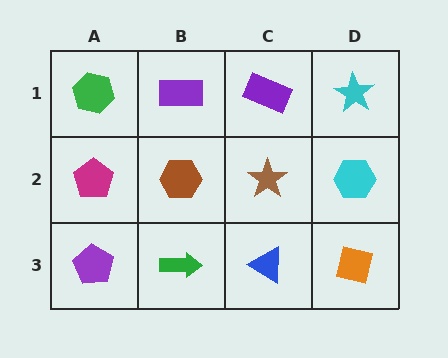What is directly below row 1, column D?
A cyan hexagon.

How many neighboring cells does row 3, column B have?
3.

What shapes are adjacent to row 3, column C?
A brown star (row 2, column C), a green arrow (row 3, column B), an orange square (row 3, column D).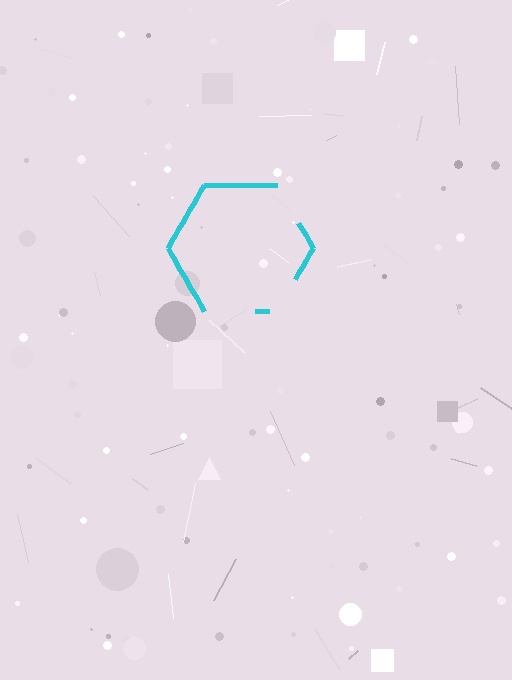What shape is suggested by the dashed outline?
The dashed outline suggests a hexagon.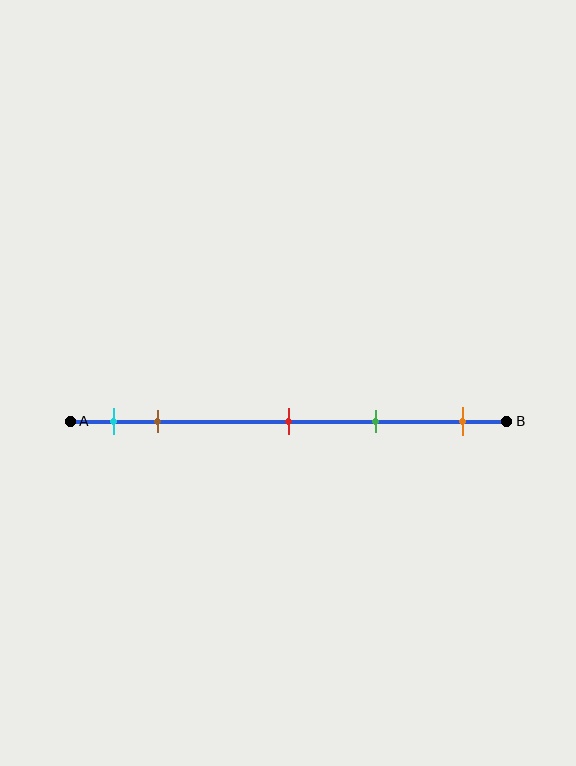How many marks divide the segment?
There are 5 marks dividing the segment.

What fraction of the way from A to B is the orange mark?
The orange mark is approximately 90% (0.9) of the way from A to B.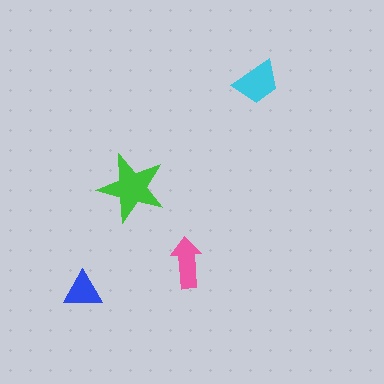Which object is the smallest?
The blue triangle.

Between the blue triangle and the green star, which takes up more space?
The green star.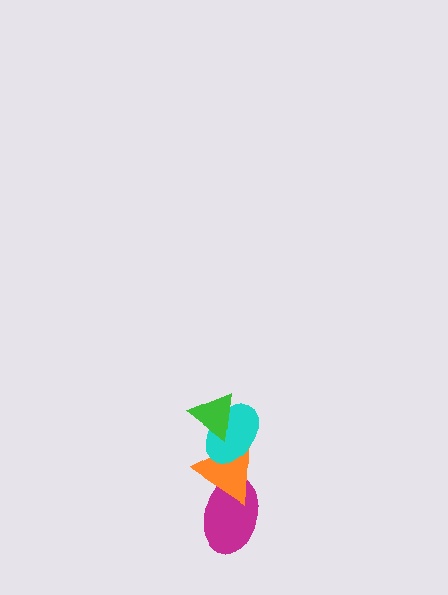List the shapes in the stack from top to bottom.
From top to bottom: the green triangle, the cyan ellipse, the orange triangle, the magenta ellipse.